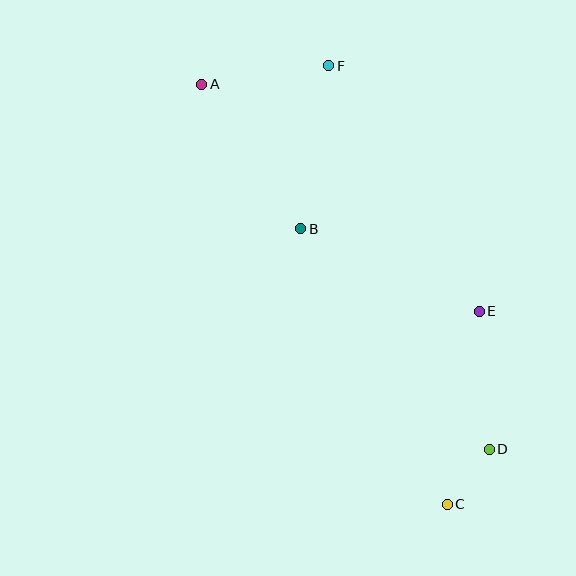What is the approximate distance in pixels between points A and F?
The distance between A and F is approximately 128 pixels.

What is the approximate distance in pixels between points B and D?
The distance between B and D is approximately 290 pixels.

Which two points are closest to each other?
Points C and D are closest to each other.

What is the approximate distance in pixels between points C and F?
The distance between C and F is approximately 454 pixels.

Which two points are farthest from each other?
Points A and C are farthest from each other.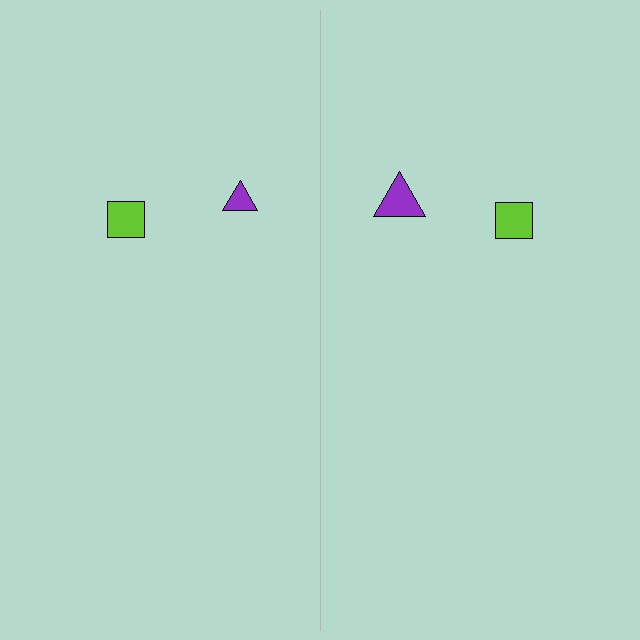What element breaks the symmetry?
The purple triangle on the right side has a different size than its mirror counterpart.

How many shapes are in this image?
There are 4 shapes in this image.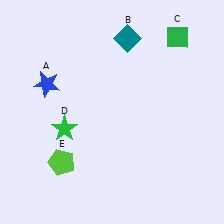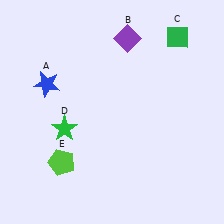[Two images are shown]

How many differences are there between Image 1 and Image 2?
There is 1 difference between the two images.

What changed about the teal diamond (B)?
In Image 1, B is teal. In Image 2, it changed to purple.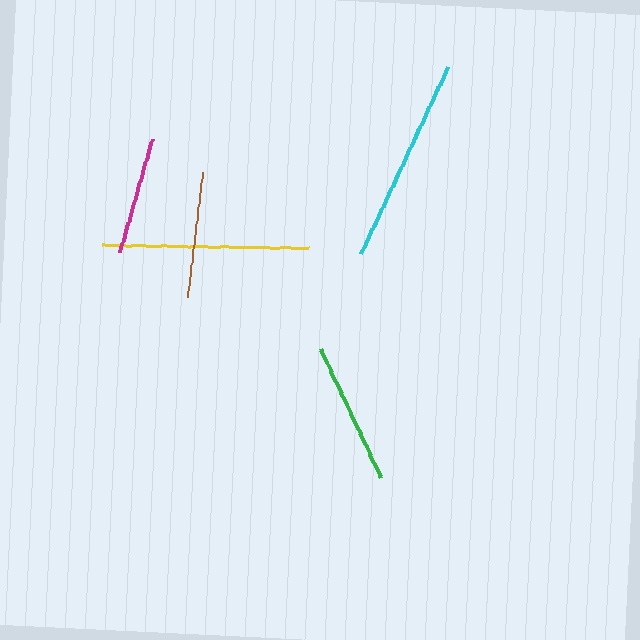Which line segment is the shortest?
The magenta line is the shortest at approximately 118 pixels.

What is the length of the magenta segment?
The magenta segment is approximately 118 pixels long.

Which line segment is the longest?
The cyan line is the longest at approximately 207 pixels.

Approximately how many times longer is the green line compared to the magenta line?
The green line is approximately 1.2 times the length of the magenta line.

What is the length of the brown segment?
The brown segment is approximately 125 pixels long.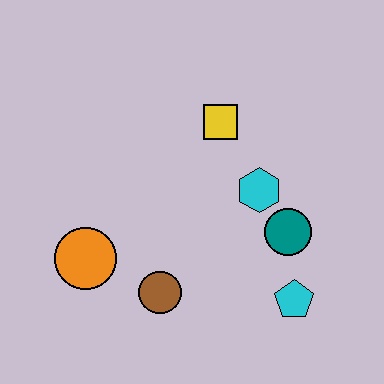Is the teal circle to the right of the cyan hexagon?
Yes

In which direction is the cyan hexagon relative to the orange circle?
The cyan hexagon is to the right of the orange circle.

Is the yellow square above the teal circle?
Yes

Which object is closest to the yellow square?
The cyan hexagon is closest to the yellow square.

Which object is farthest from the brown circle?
The yellow square is farthest from the brown circle.